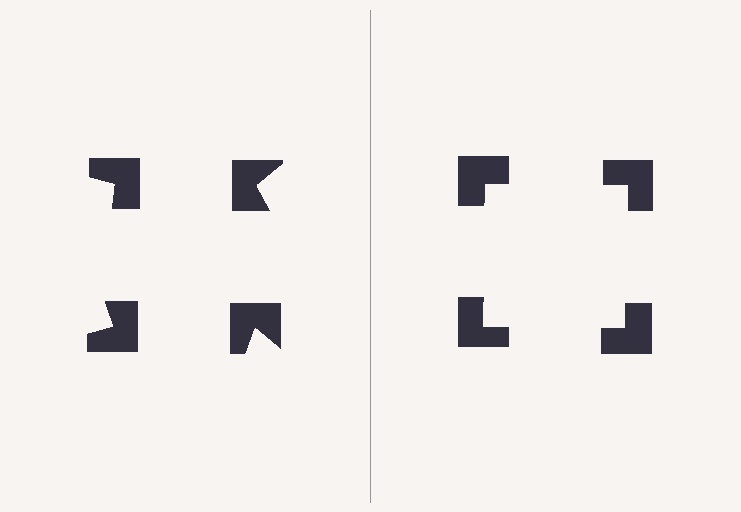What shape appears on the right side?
An illusory square.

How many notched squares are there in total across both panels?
8 — 4 on each side.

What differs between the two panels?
The notched squares are positioned identically on both sides; only the wedge orientations differ. On the right they align to a square; on the left they are misaligned.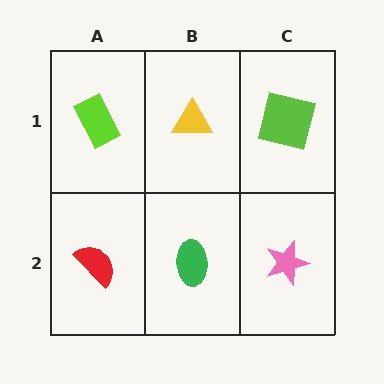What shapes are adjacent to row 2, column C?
A lime square (row 1, column C), a green ellipse (row 2, column B).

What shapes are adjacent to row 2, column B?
A yellow triangle (row 1, column B), a red semicircle (row 2, column A), a pink star (row 2, column C).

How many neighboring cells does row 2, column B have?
3.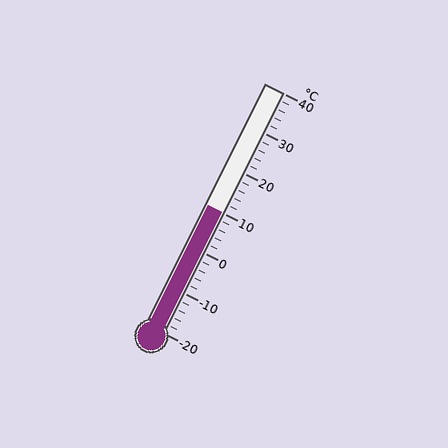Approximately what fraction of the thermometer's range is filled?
The thermometer is filled to approximately 50% of its range.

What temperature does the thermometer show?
The thermometer shows approximately 10°C.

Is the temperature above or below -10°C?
The temperature is above -10°C.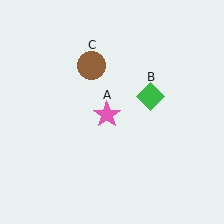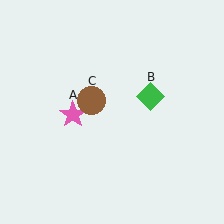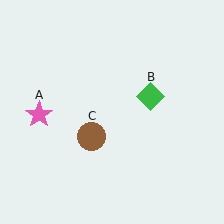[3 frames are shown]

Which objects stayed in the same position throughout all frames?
Green diamond (object B) remained stationary.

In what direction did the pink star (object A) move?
The pink star (object A) moved left.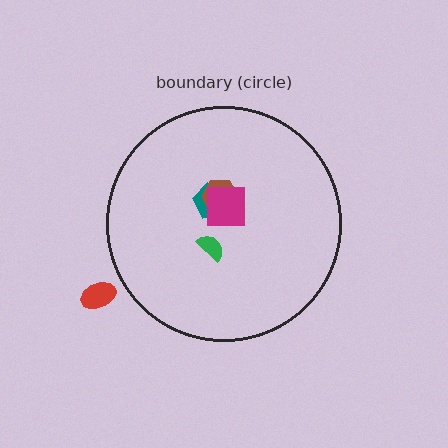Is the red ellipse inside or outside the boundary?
Outside.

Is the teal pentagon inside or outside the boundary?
Inside.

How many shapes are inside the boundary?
4 inside, 1 outside.